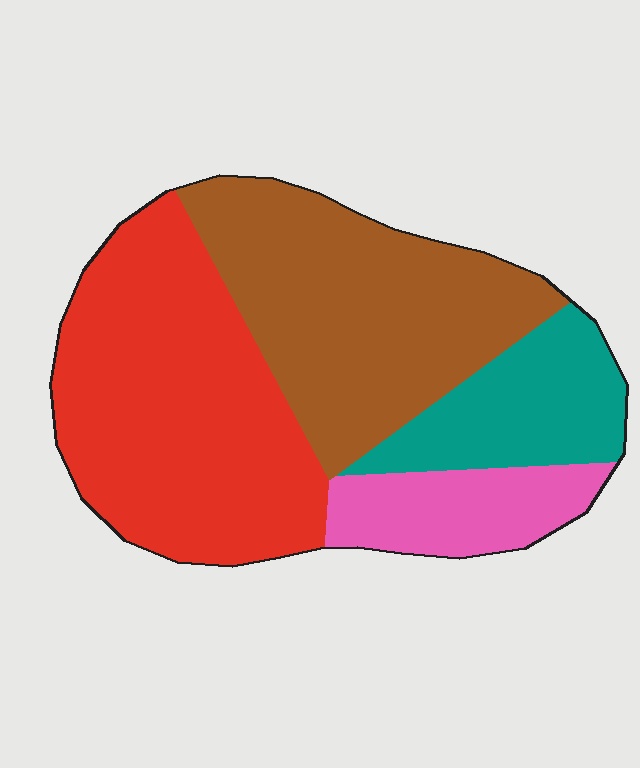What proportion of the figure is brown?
Brown covers around 35% of the figure.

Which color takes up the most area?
Red, at roughly 40%.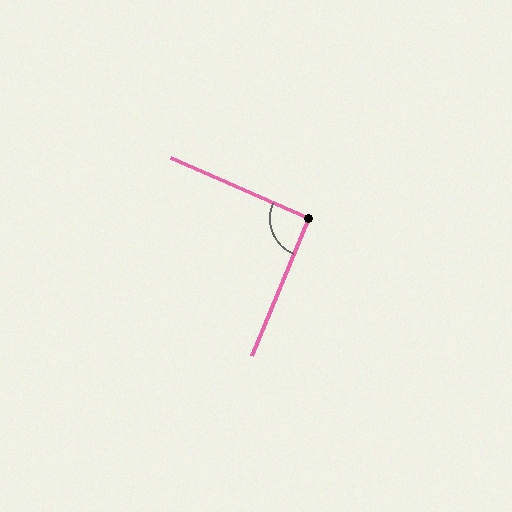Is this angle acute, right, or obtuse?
It is approximately a right angle.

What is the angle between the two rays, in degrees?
Approximately 91 degrees.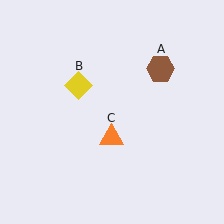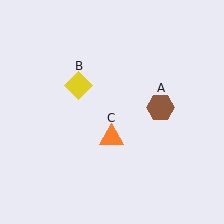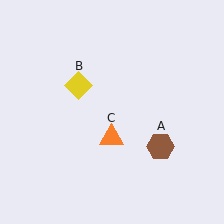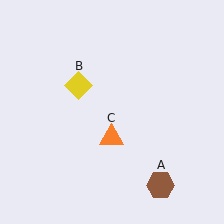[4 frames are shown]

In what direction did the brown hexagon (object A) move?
The brown hexagon (object A) moved down.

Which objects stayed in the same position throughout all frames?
Yellow diamond (object B) and orange triangle (object C) remained stationary.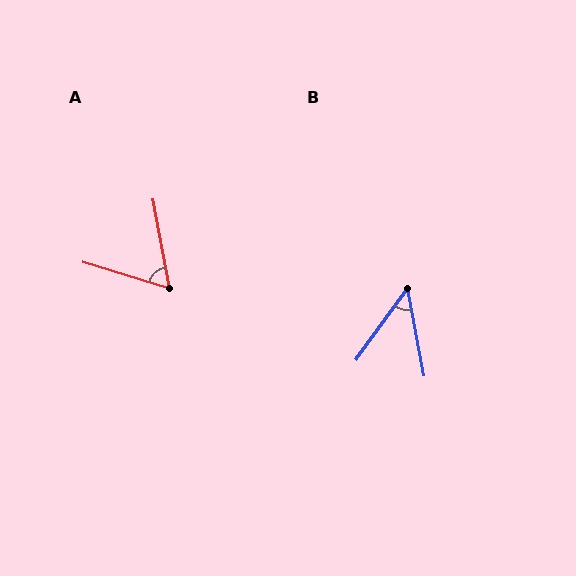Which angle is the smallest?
B, at approximately 47 degrees.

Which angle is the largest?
A, at approximately 62 degrees.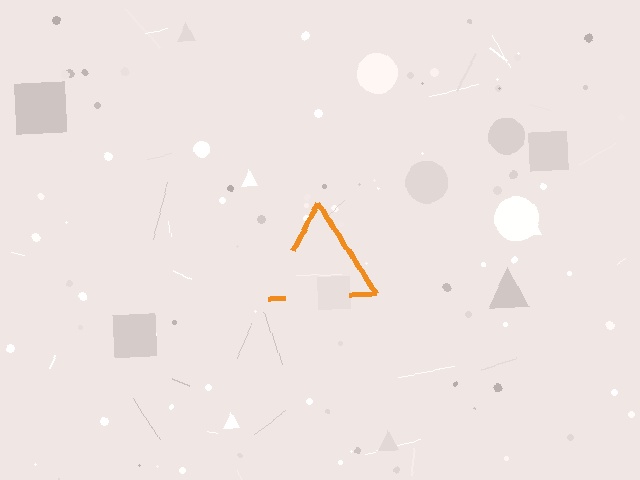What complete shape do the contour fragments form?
The contour fragments form a triangle.